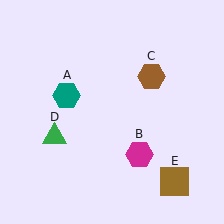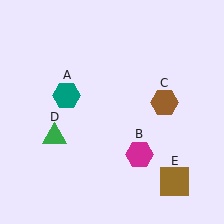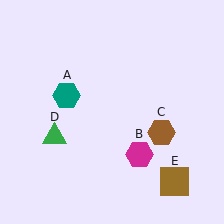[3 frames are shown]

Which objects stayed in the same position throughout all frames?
Teal hexagon (object A) and magenta hexagon (object B) and green triangle (object D) and brown square (object E) remained stationary.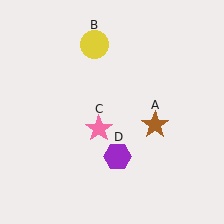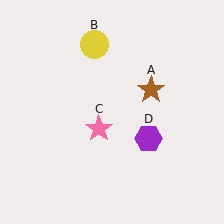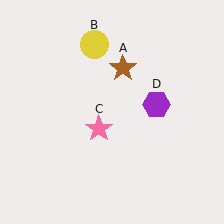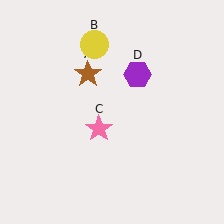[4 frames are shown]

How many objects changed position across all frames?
2 objects changed position: brown star (object A), purple hexagon (object D).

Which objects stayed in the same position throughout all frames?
Yellow circle (object B) and pink star (object C) remained stationary.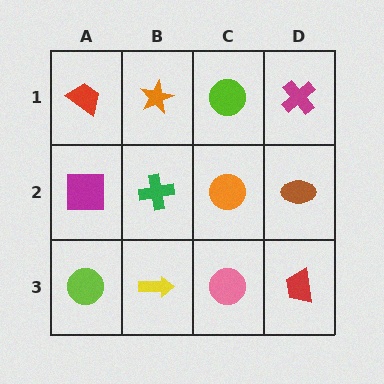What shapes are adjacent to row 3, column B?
A green cross (row 2, column B), a lime circle (row 3, column A), a pink circle (row 3, column C).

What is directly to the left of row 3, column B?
A lime circle.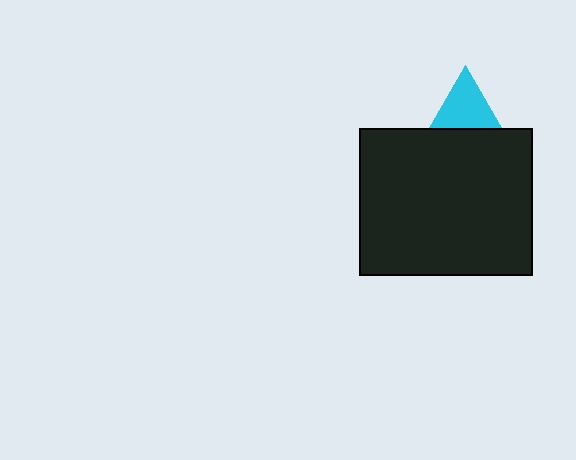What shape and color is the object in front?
The object in front is a black rectangle.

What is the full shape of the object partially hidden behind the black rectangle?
The partially hidden object is a cyan triangle.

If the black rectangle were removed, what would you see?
You would see the complete cyan triangle.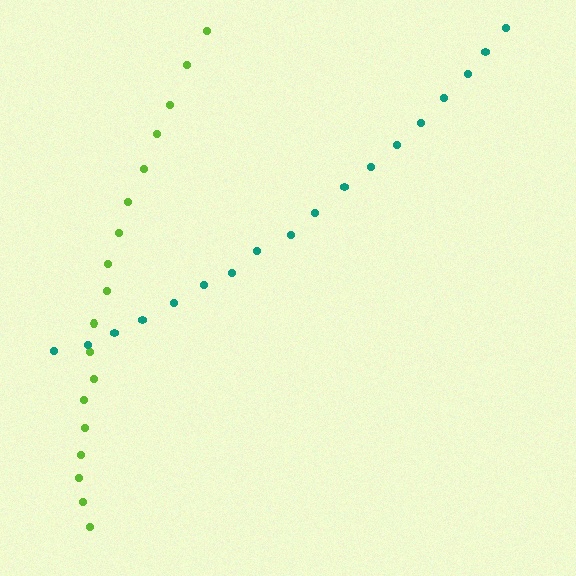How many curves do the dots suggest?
There are 2 distinct paths.